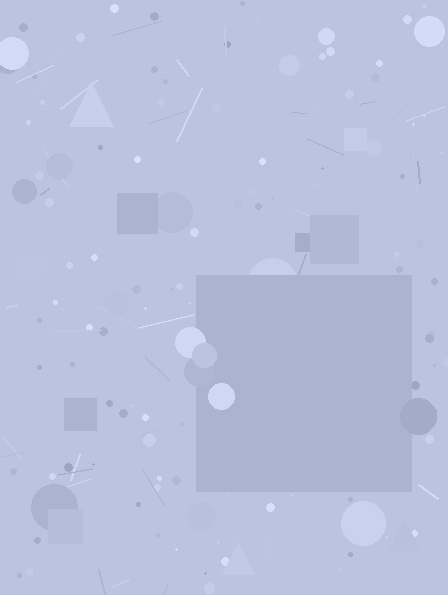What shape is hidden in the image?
A square is hidden in the image.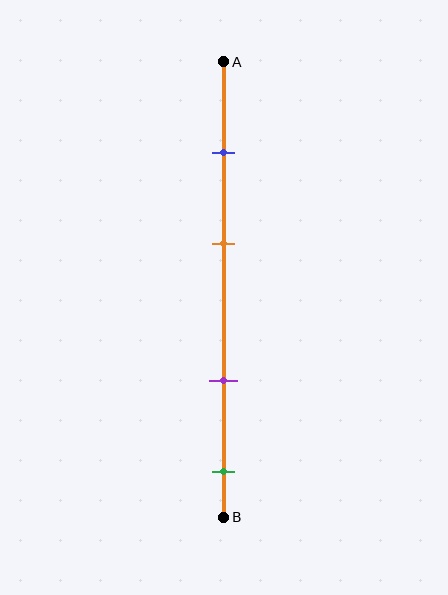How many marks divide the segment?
There are 4 marks dividing the segment.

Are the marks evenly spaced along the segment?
No, the marks are not evenly spaced.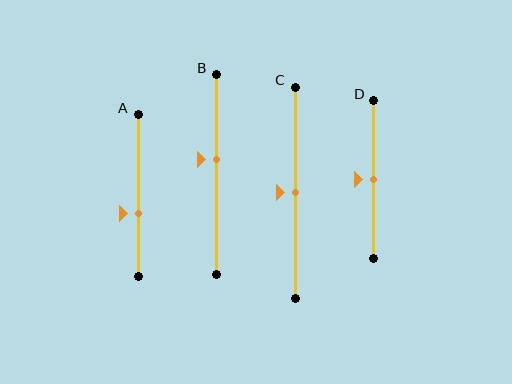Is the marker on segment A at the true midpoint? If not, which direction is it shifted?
No, the marker on segment A is shifted downward by about 11% of the segment length.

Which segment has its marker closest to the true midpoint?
Segment C has its marker closest to the true midpoint.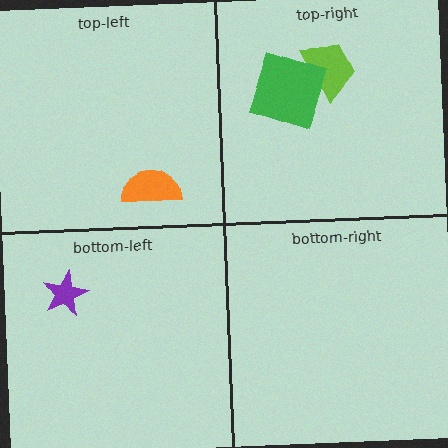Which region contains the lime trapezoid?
The top-right region.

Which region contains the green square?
The top-right region.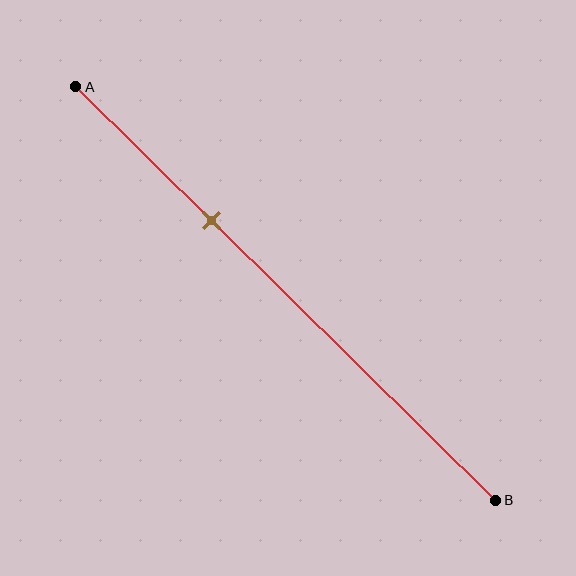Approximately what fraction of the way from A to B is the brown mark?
The brown mark is approximately 30% of the way from A to B.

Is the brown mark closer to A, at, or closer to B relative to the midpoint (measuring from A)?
The brown mark is closer to point A than the midpoint of segment AB.